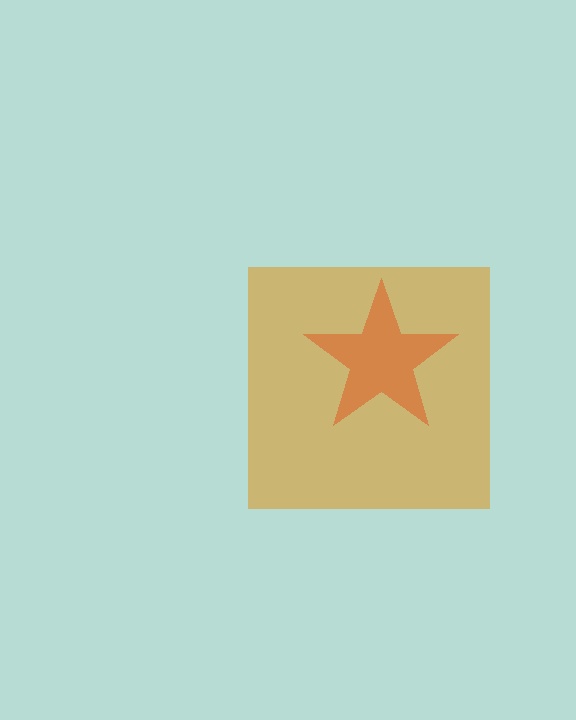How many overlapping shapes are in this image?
There are 2 overlapping shapes in the image.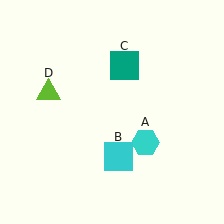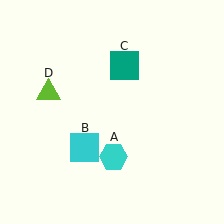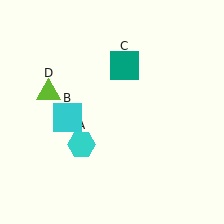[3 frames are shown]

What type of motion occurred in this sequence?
The cyan hexagon (object A), cyan square (object B) rotated clockwise around the center of the scene.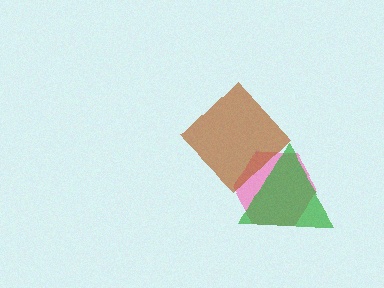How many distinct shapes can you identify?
There are 3 distinct shapes: a pink hexagon, a brown diamond, a green triangle.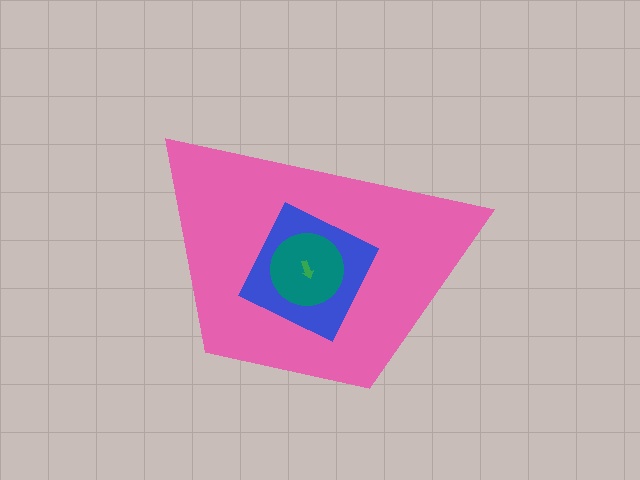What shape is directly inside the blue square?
The teal circle.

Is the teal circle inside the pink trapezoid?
Yes.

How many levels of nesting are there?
4.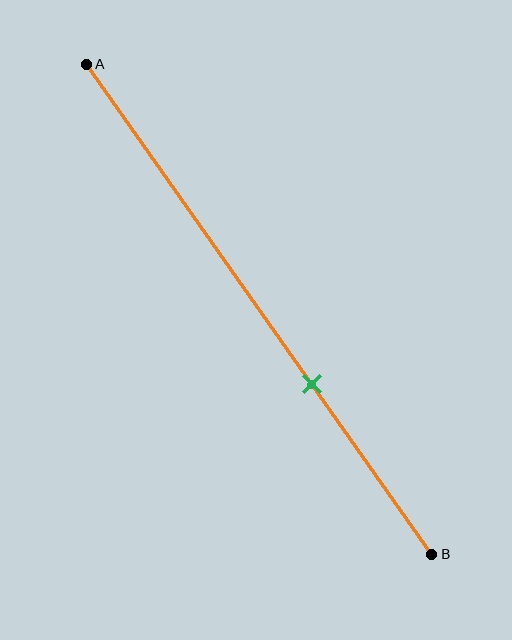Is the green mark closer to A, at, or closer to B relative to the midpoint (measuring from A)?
The green mark is closer to point B than the midpoint of segment AB.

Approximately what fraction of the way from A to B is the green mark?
The green mark is approximately 65% of the way from A to B.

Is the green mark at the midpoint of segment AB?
No, the mark is at about 65% from A, not at the 50% midpoint.